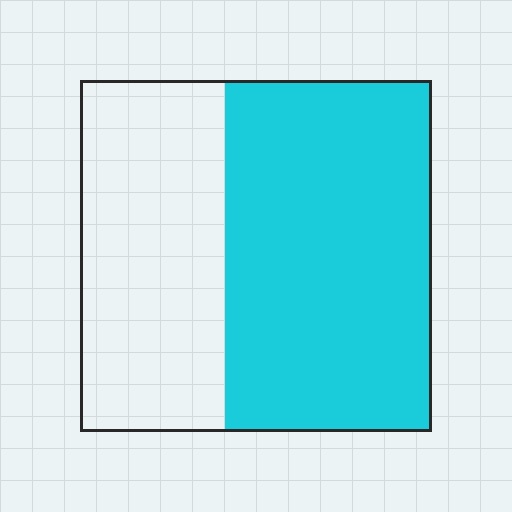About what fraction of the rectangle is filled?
About three fifths (3/5).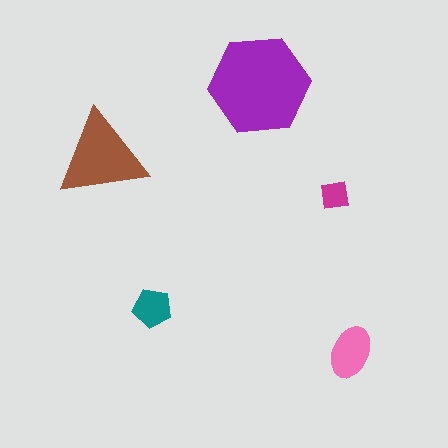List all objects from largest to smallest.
The purple hexagon, the brown triangle, the pink ellipse, the teal pentagon, the magenta square.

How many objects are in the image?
There are 5 objects in the image.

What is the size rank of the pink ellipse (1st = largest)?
3rd.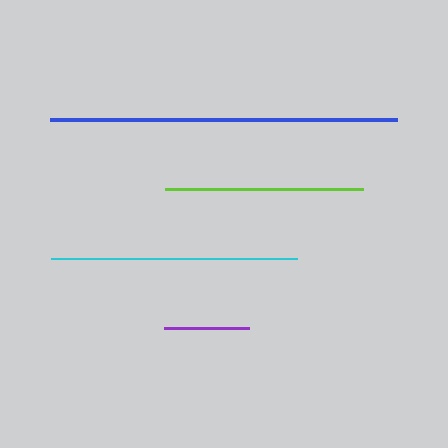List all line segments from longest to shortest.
From longest to shortest: blue, cyan, lime, purple.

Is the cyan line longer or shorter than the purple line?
The cyan line is longer than the purple line.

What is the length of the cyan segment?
The cyan segment is approximately 246 pixels long.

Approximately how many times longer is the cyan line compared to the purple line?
The cyan line is approximately 2.9 times the length of the purple line.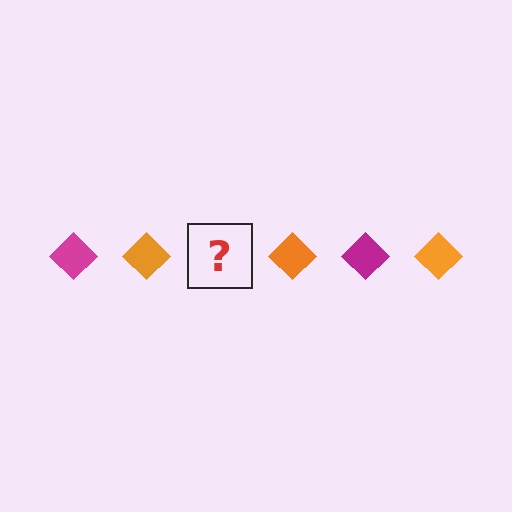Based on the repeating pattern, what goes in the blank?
The blank should be a magenta diamond.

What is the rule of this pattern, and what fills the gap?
The rule is that the pattern cycles through magenta, orange diamonds. The gap should be filled with a magenta diamond.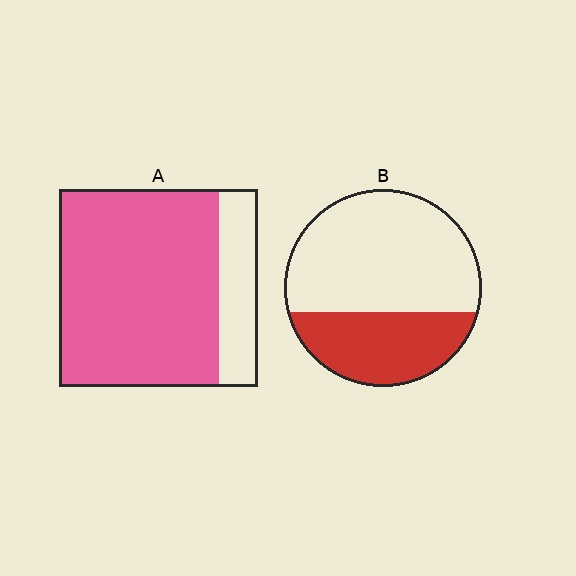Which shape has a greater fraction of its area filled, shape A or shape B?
Shape A.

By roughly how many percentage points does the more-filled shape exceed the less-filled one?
By roughly 45 percentage points (A over B).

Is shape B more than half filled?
No.